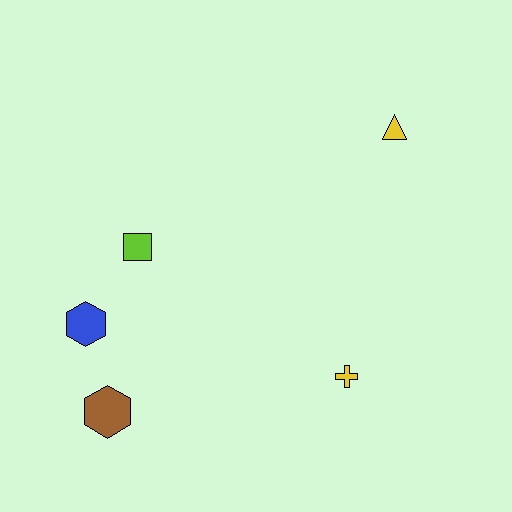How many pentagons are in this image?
There are no pentagons.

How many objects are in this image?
There are 5 objects.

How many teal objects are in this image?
There are no teal objects.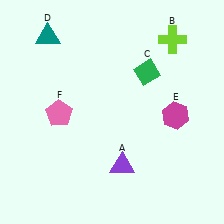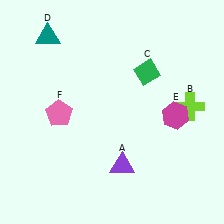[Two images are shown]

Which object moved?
The lime cross (B) moved down.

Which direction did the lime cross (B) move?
The lime cross (B) moved down.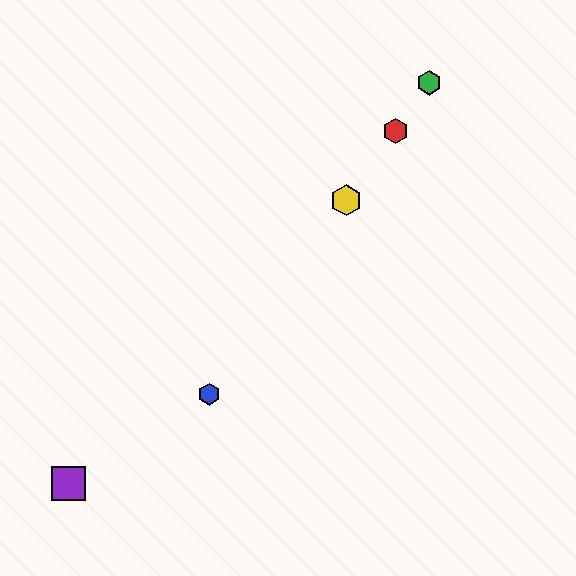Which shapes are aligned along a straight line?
The red hexagon, the blue hexagon, the green hexagon, the yellow hexagon are aligned along a straight line.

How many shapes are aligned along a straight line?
4 shapes (the red hexagon, the blue hexagon, the green hexagon, the yellow hexagon) are aligned along a straight line.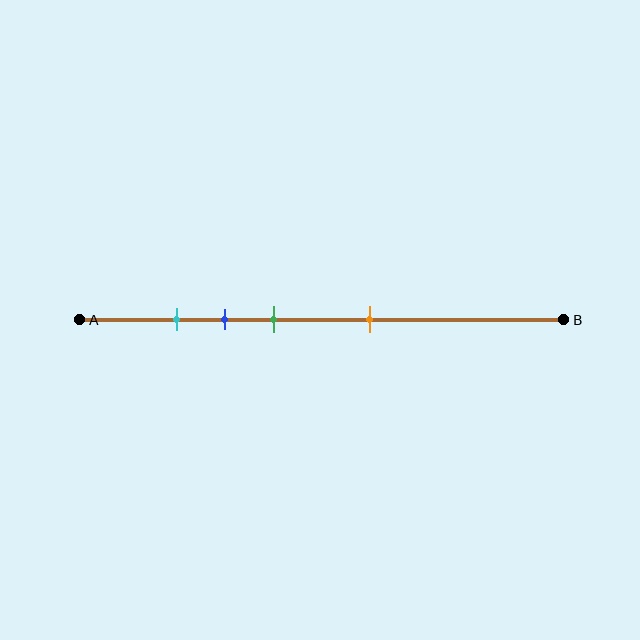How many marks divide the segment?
There are 4 marks dividing the segment.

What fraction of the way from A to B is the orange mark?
The orange mark is approximately 60% (0.6) of the way from A to B.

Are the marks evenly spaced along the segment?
No, the marks are not evenly spaced.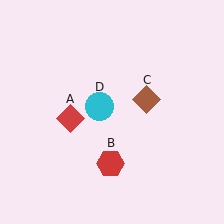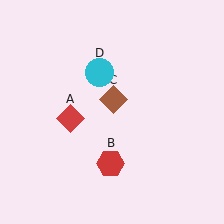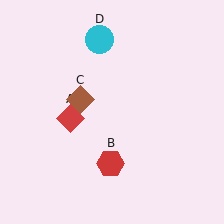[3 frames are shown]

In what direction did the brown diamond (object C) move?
The brown diamond (object C) moved left.